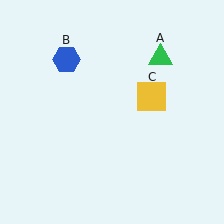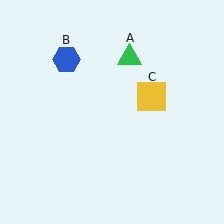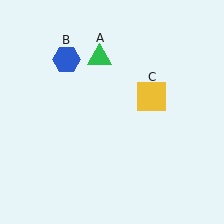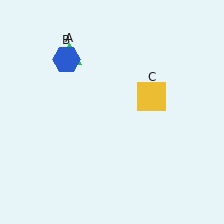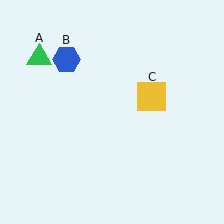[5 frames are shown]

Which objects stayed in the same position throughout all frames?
Blue hexagon (object B) and yellow square (object C) remained stationary.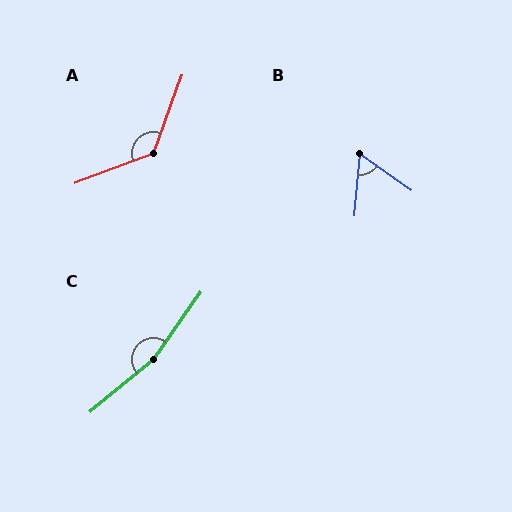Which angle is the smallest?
B, at approximately 59 degrees.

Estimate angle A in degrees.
Approximately 131 degrees.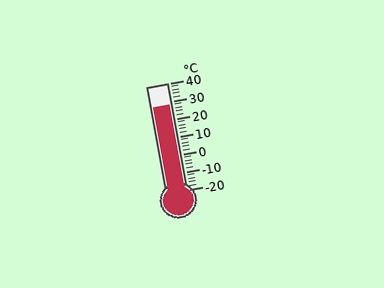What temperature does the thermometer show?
The thermometer shows approximately 28°C.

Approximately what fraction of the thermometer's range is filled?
The thermometer is filled to approximately 80% of its range.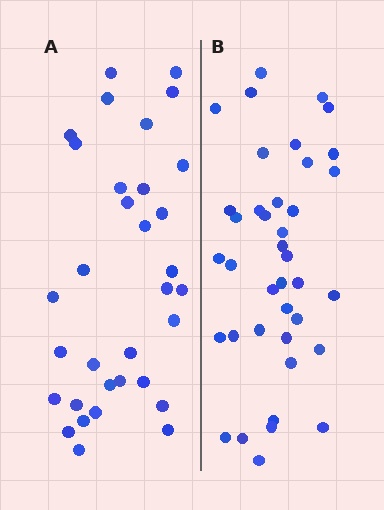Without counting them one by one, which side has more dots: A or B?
Region B (the right region) has more dots.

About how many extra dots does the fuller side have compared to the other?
Region B has about 6 more dots than region A.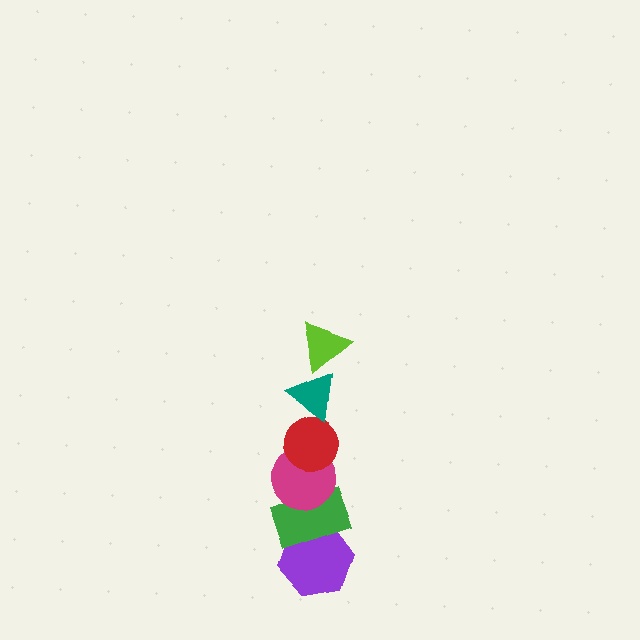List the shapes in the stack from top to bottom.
From top to bottom: the lime triangle, the teal triangle, the red circle, the magenta circle, the green rectangle, the purple hexagon.